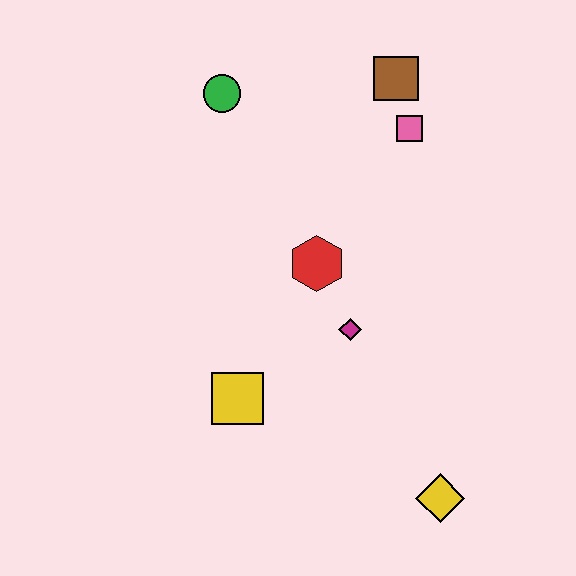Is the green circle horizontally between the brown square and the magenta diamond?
No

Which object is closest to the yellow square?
The magenta diamond is closest to the yellow square.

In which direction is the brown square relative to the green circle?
The brown square is to the right of the green circle.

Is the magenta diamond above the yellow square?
Yes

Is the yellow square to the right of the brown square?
No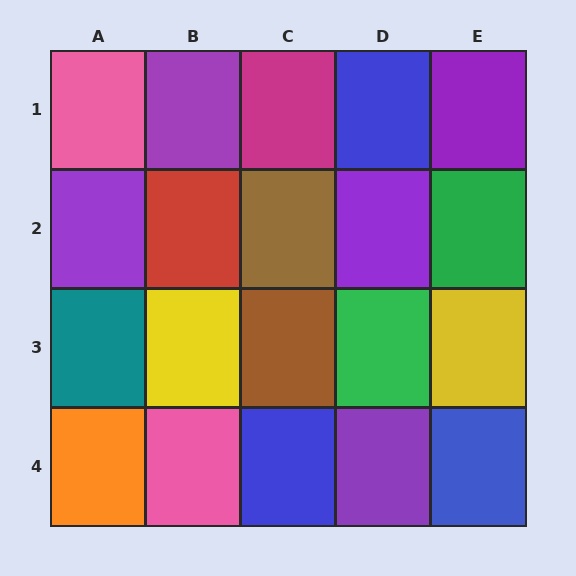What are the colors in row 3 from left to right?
Teal, yellow, brown, green, yellow.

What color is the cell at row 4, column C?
Blue.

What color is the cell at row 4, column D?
Purple.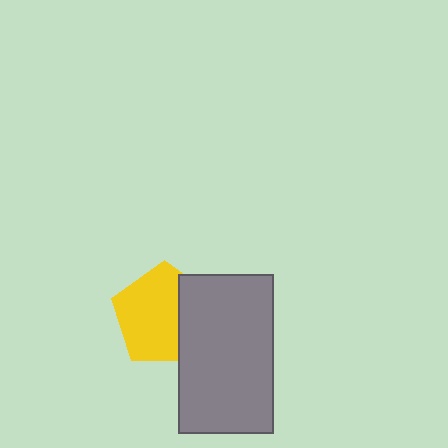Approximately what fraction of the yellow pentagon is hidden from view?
Roughly 33% of the yellow pentagon is hidden behind the gray rectangle.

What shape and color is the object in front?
The object in front is a gray rectangle.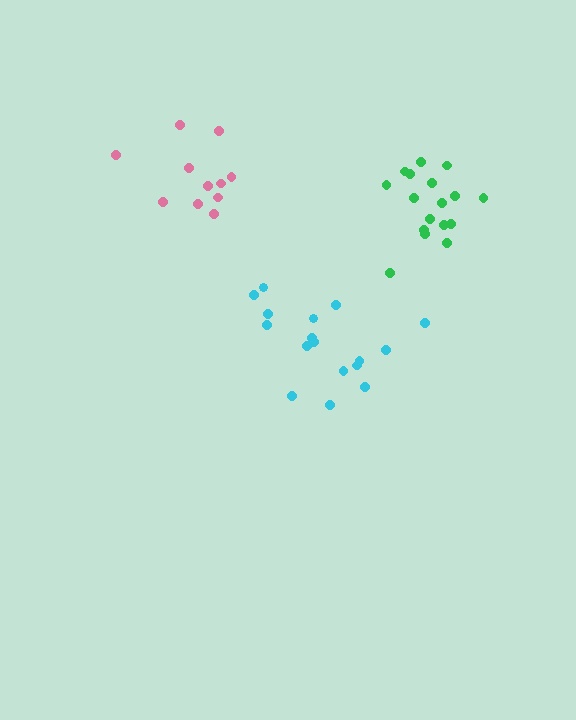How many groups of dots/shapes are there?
There are 3 groups.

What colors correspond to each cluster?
The clusters are colored: pink, cyan, green.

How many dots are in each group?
Group 1: 11 dots, Group 2: 17 dots, Group 3: 17 dots (45 total).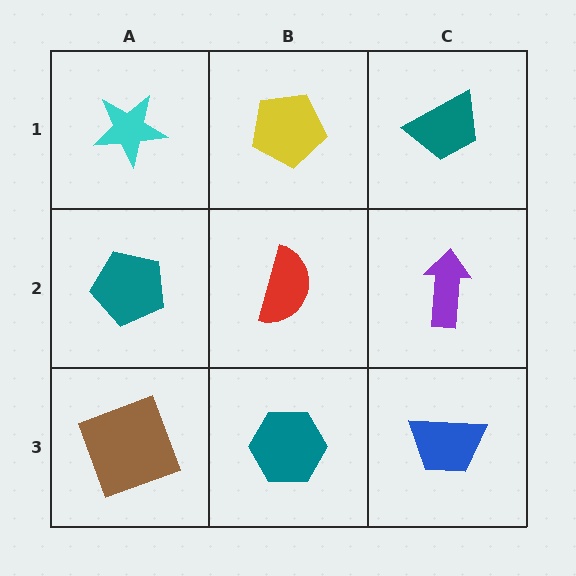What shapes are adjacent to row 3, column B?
A red semicircle (row 2, column B), a brown square (row 3, column A), a blue trapezoid (row 3, column C).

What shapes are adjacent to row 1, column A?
A teal pentagon (row 2, column A), a yellow pentagon (row 1, column B).